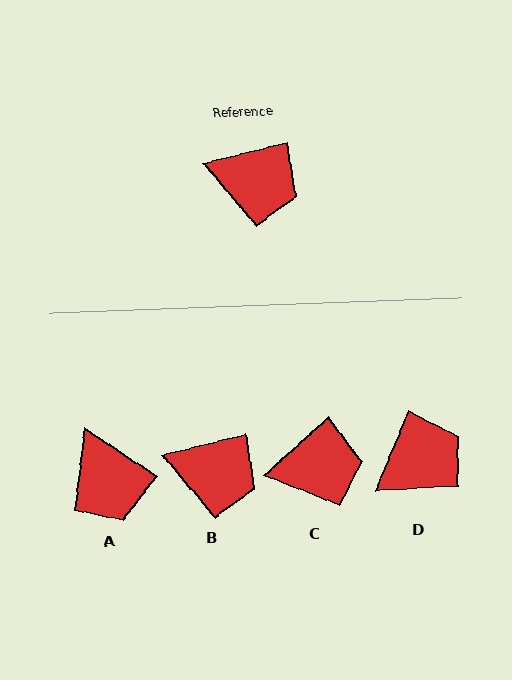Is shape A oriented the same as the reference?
No, it is off by about 48 degrees.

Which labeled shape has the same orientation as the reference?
B.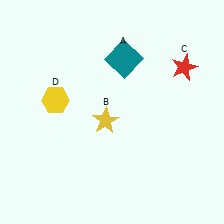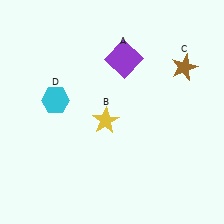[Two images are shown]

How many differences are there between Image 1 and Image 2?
There are 3 differences between the two images.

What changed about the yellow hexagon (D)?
In Image 1, D is yellow. In Image 2, it changed to cyan.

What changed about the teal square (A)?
In Image 1, A is teal. In Image 2, it changed to purple.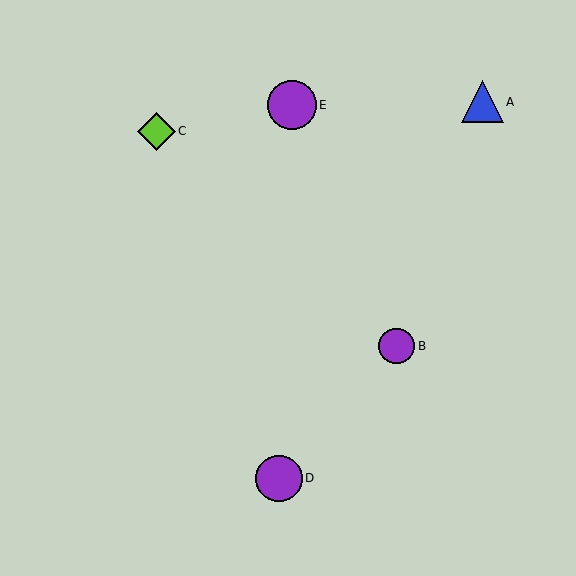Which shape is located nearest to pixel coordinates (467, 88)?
The blue triangle (labeled A) at (482, 102) is nearest to that location.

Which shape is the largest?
The purple circle (labeled E) is the largest.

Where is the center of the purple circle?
The center of the purple circle is at (279, 478).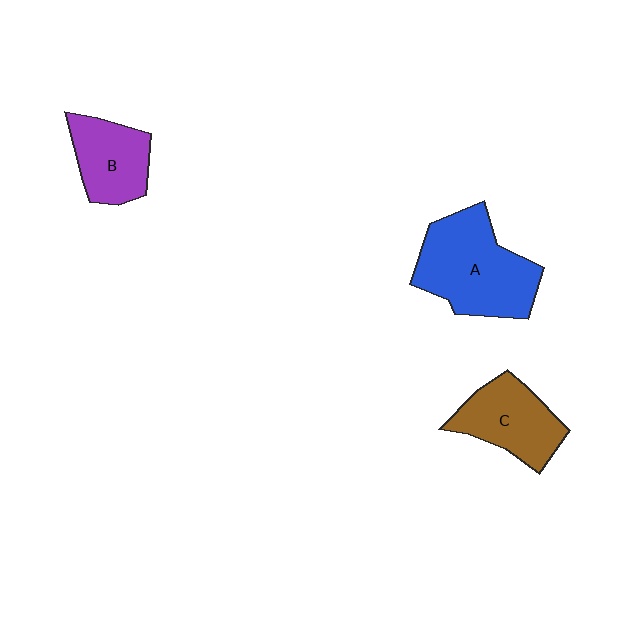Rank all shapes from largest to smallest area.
From largest to smallest: A (blue), C (brown), B (purple).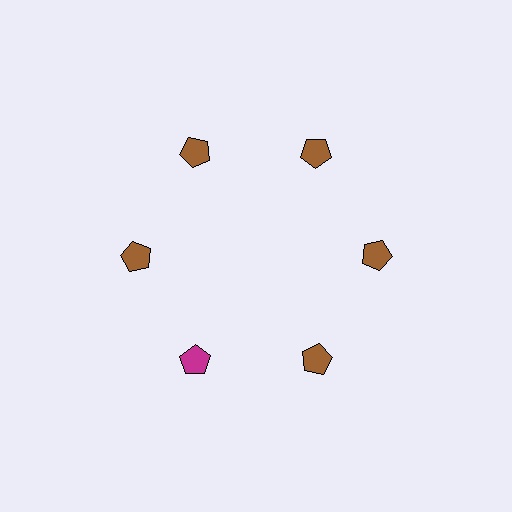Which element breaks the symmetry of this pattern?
The magenta pentagon at roughly the 7 o'clock position breaks the symmetry. All other shapes are brown pentagons.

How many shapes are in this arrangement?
There are 6 shapes arranged in a ring pattern.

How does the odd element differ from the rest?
It has a different color: magenta instead of brown.